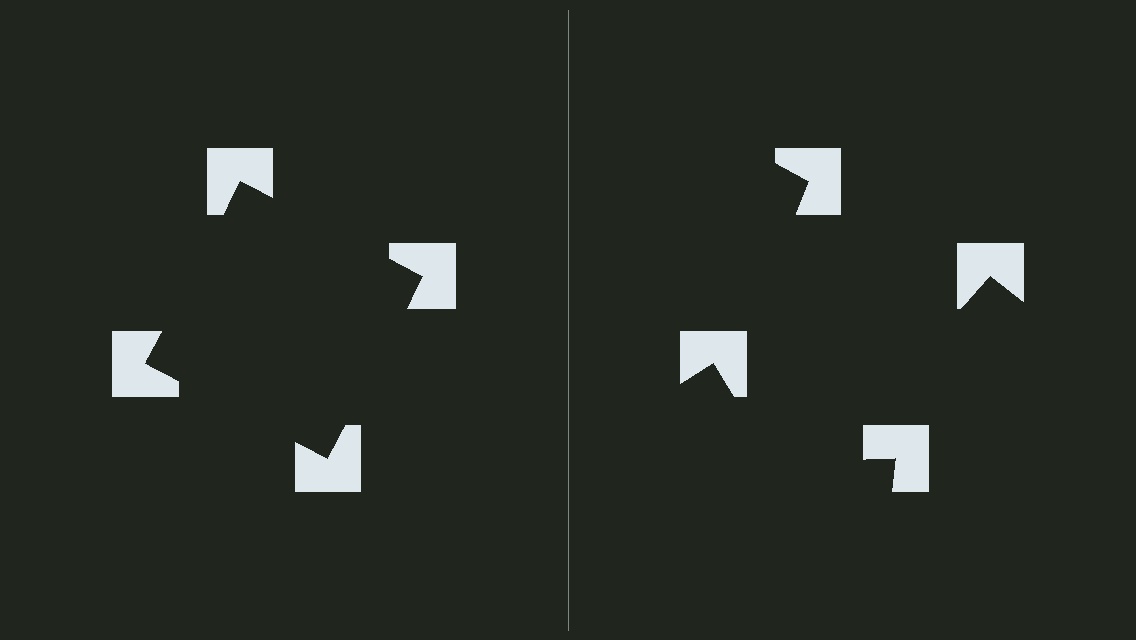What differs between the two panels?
The notched squares are positioned identically on both sides; only the wedge orientations differ. On the left they align to a square; on the right they are misaligned.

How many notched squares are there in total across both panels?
8 — 4 on each side.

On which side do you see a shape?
An illusory square appears on the left side. On the right side the wedge cuts are rotated, so no coherent shape forms.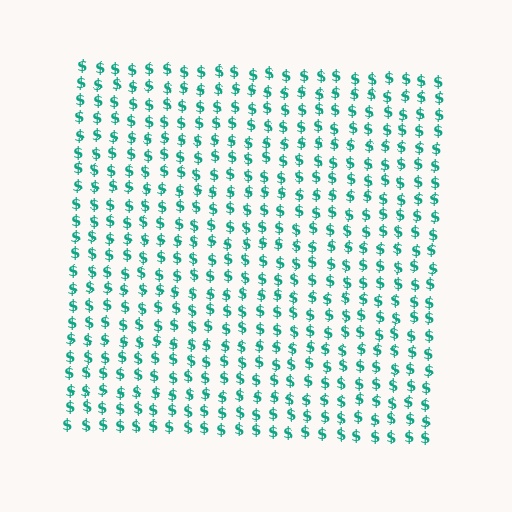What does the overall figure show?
The overall figure shows a square.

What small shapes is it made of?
It is made of small dollar signs.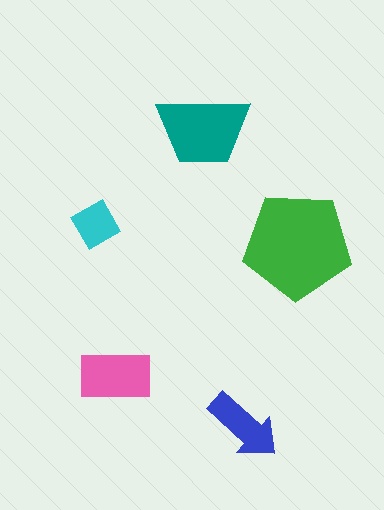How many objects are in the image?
There are 5 objects in the image.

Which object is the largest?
The green pentagon.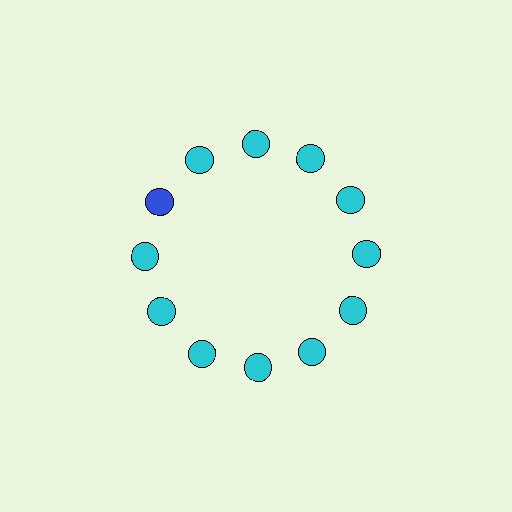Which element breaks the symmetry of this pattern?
The blue circle at roughly the 10 o'clock position breaks the symmetry. All other shapes are cyan circles.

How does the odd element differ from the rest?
It has a different color: blue instead of cyan.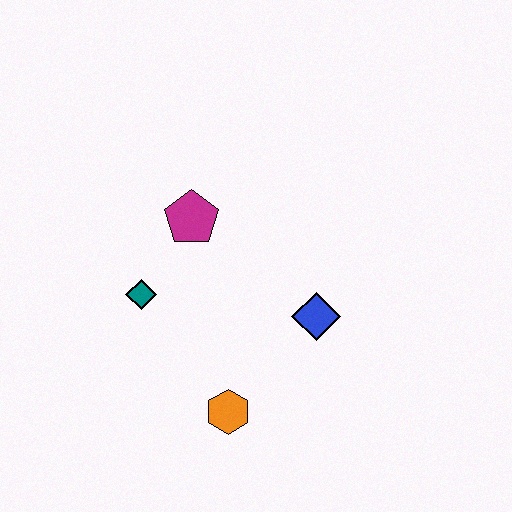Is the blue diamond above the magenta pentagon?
No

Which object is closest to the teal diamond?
The magenta pentagon is closest to the teal diamond.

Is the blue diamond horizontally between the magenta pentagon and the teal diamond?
No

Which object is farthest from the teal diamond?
The blue diamond is farthest from the teal diamond.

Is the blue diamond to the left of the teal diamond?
No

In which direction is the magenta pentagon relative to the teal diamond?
The magenta pentagon is above the teal diamond.